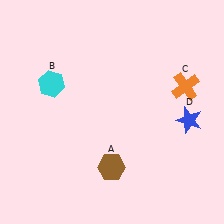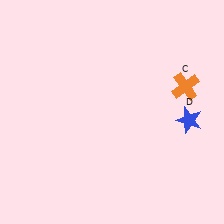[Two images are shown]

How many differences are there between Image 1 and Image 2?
There are 2 differences between the two images.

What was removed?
The cyan hexagon (B), the brown hexagon (A) were removed in Image 2.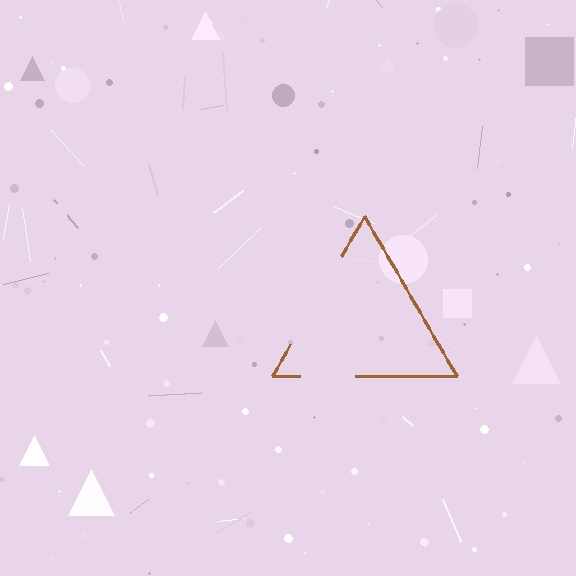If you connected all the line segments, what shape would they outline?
They would outline a triangle.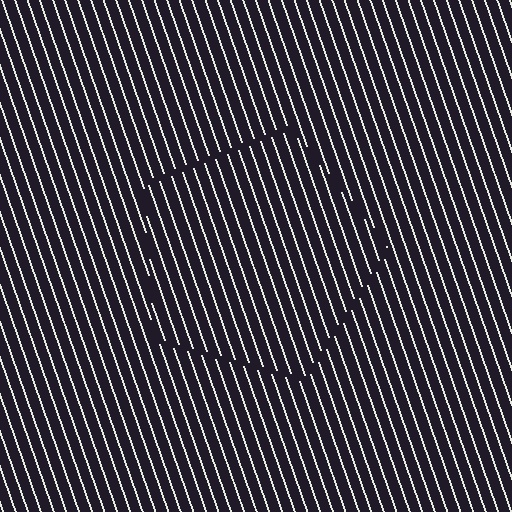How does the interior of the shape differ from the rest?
The interior of the shape contains the same grating, shifted by half a period — the contour is defined by the phase discontinuity where line-ends from the inner and outer gratings abut.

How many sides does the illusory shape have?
5 sides — the line-ends trace a pentagon.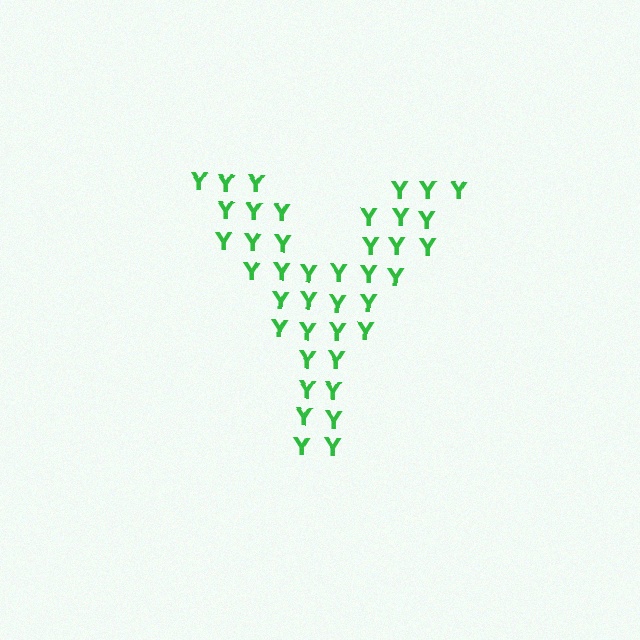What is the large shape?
The large shape is the letter Y.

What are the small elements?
The small elements are letter Y's.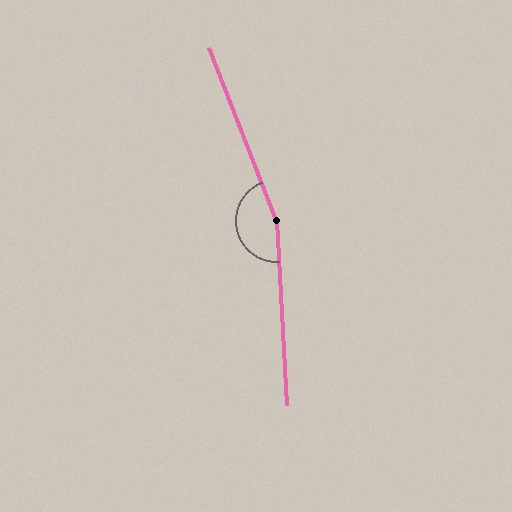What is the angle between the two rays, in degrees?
Approximately 162 degrees.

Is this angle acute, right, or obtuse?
It is obtuse.